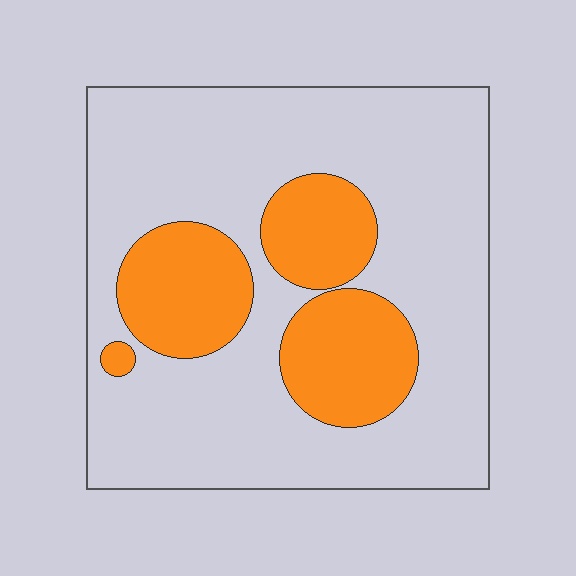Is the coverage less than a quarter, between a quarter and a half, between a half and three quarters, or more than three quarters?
Between a quarter and a half.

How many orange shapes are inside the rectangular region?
4.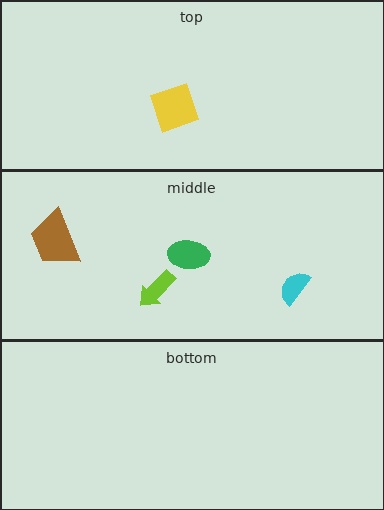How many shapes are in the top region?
1.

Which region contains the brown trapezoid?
The middle region.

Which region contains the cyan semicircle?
The middle region.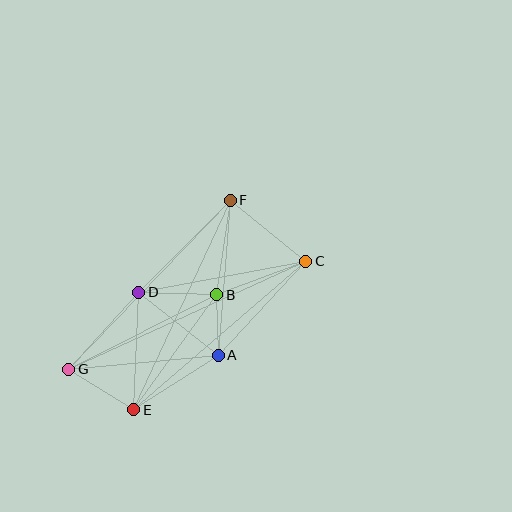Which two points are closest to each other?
Points A and B are closest to each other.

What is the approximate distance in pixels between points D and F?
The distance between D and F is approximately 130 pixels.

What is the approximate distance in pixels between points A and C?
The distance between A and C is approximately 129 pixels.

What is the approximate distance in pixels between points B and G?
The distance between B and G is approximately 166 pixels.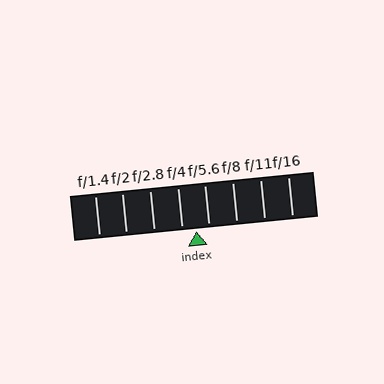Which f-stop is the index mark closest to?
The index mark is closest to f/5.6.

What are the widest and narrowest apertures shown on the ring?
The widest aperture shown is f/1.4 and the narrowest is f/16.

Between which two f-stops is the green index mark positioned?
The index mark is between f/4 and f/5.6.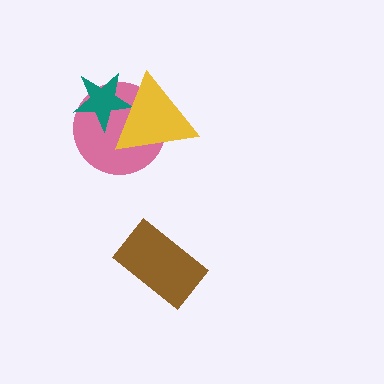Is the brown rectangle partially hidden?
No, no other shape covers it.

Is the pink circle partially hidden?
Yes, it is partially covered by another shape.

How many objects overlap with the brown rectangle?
0 objects overlap with the brown rectangle.